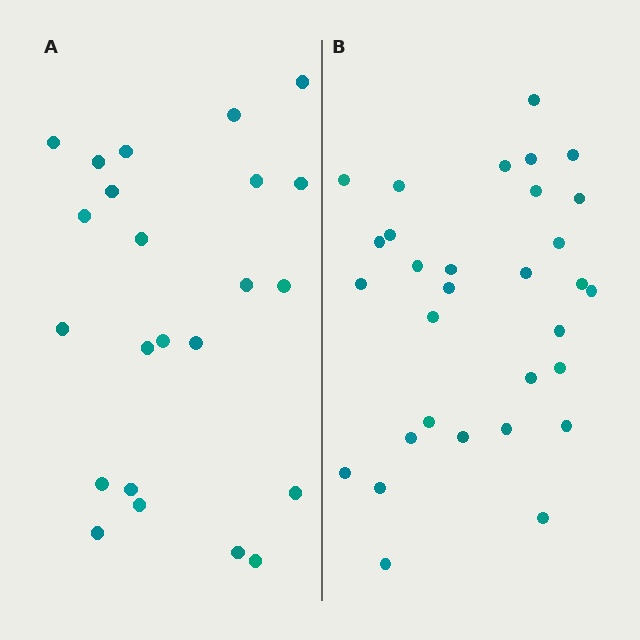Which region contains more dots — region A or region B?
Region B (the right region) has more dots.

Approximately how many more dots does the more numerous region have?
Region B has roughly 8 or so more dots than region A.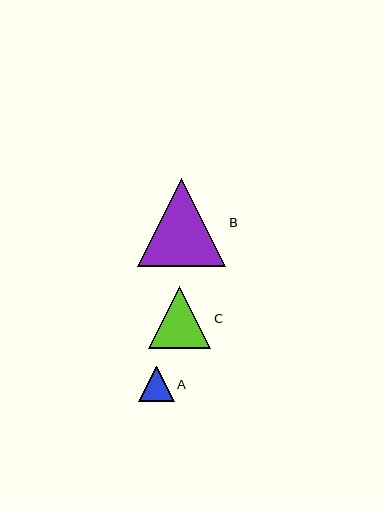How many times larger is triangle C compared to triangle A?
Triangle C is approximately 1.8 times the size of triangle A.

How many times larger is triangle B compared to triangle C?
Triangle B is approximately 1.4 times the size of triangle C.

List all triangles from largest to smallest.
From largest to smallest: B, C, A.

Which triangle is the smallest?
Triangle A is the smallest with a size of approximately 36 pixels.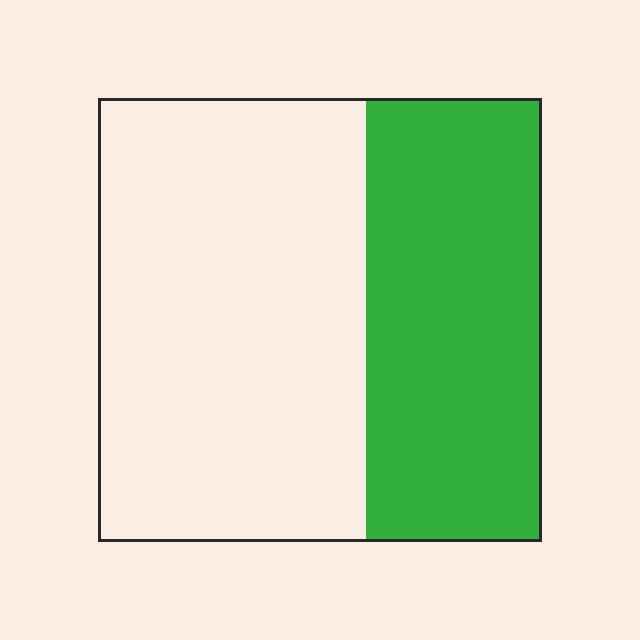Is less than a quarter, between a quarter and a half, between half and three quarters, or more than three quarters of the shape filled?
Between a quarter and a half.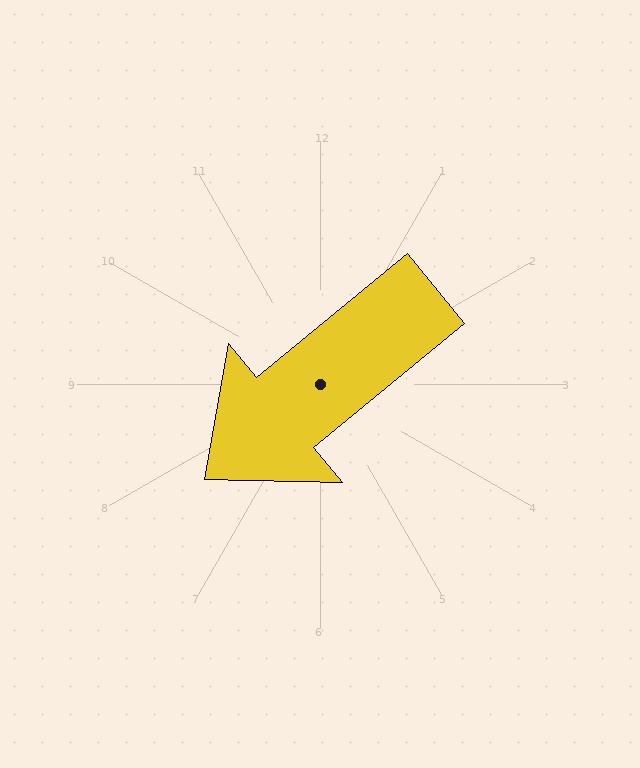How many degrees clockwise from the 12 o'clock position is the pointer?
Approximately 230 degrees.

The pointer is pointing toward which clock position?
Roughly 8 o'clock.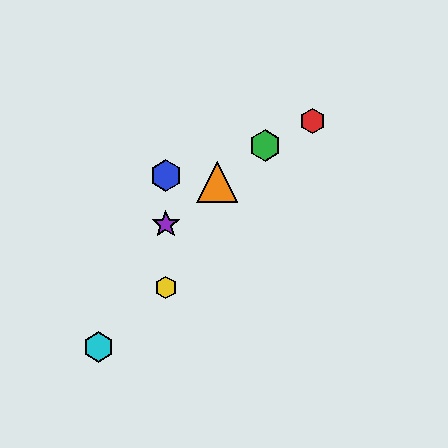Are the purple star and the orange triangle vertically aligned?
No, the purple star is at x≈166 and the orange triangle is at x≈217.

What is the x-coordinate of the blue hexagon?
The blue hexagon is at x≈166.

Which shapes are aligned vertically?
The blue hexagon, the yellow hexagon, the purple star are aligned vertically.